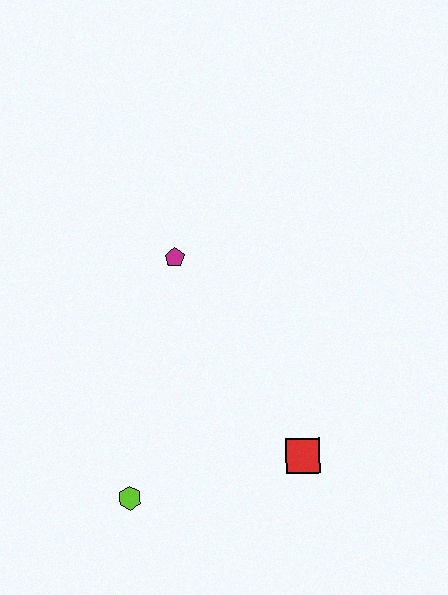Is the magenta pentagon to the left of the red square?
Yes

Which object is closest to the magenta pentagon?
The red square is closest to the magenta pentagon.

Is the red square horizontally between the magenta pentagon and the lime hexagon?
No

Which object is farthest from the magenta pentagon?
The lime hexagon is farthest from the magenta pentagon.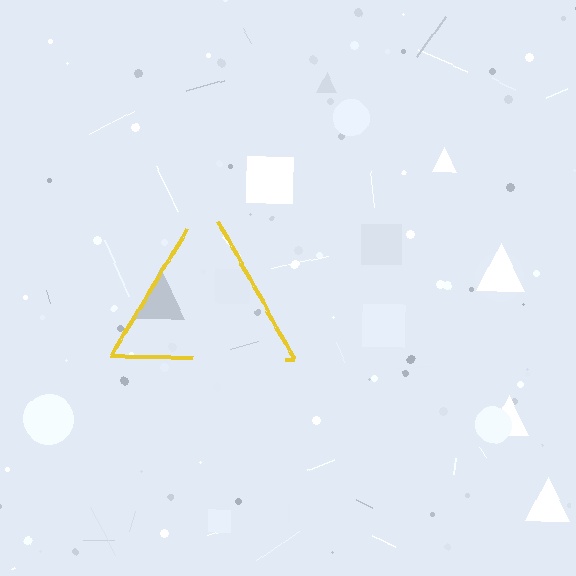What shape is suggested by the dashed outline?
The dashed outline suggests a triangle.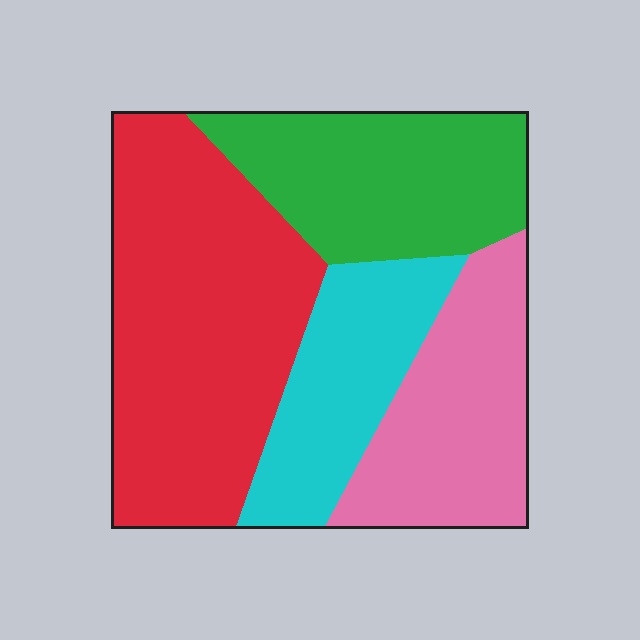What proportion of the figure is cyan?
Cyan takes up about one sixth (1/6) of the figure.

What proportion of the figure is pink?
Pink takes up about one fifth (1/5) of the figure.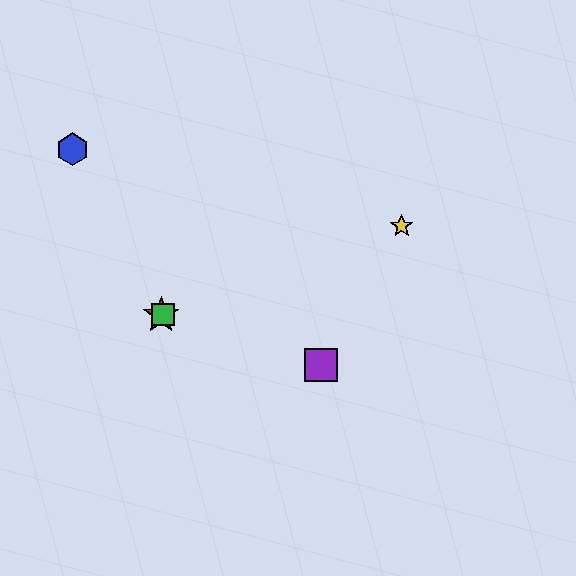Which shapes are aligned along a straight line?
The red star, the green square, the yellow star are aligned along a straight line.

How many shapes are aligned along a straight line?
3 shapes (the red star, the green square, the yellow star) are aligned along a straight line.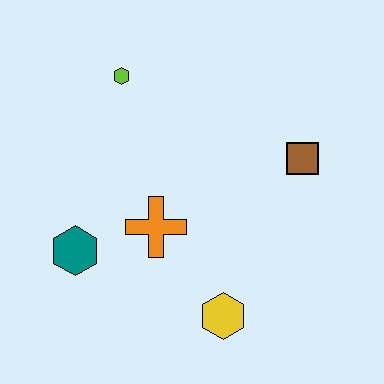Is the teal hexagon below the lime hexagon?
Yes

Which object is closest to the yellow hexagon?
The orange cross is closest to the yellow hexagon.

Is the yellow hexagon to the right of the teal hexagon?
Yes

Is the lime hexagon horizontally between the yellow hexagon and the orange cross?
No